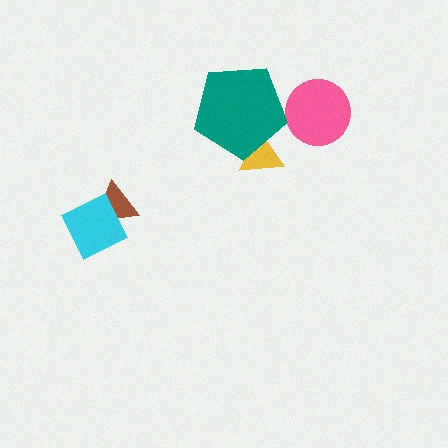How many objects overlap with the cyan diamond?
1 object overlaps with the cyan diamond.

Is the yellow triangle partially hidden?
Yes, it is partially covered by another shape.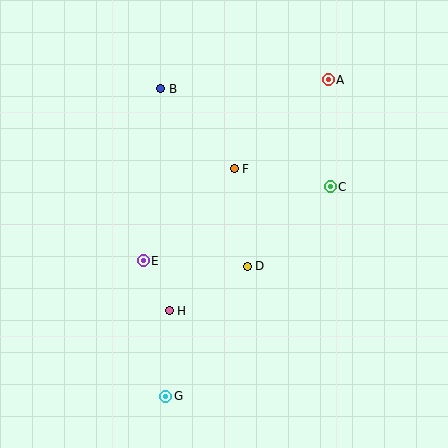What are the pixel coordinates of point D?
Point D is at (247, 266).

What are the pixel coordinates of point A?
Point A is at (328, 80).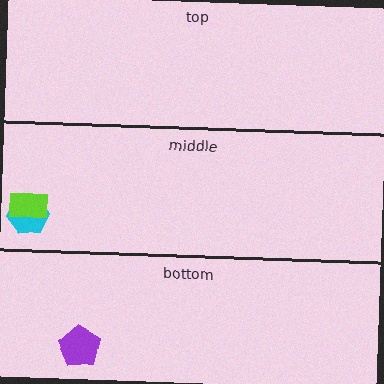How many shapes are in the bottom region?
1.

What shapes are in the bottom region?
The purple pentagon.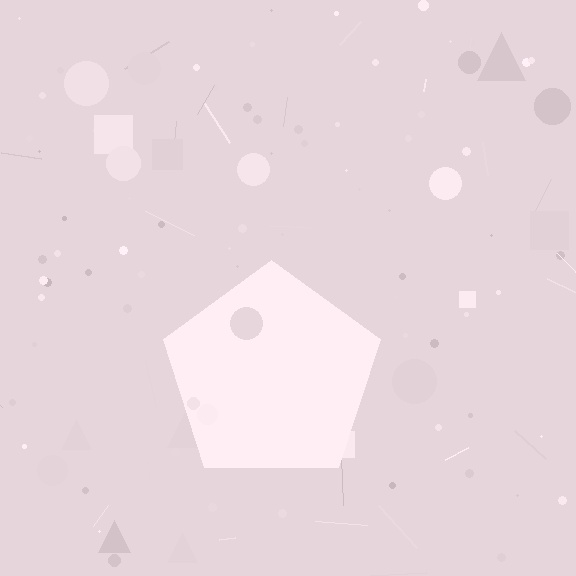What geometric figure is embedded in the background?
A pentagon is embedded in the background.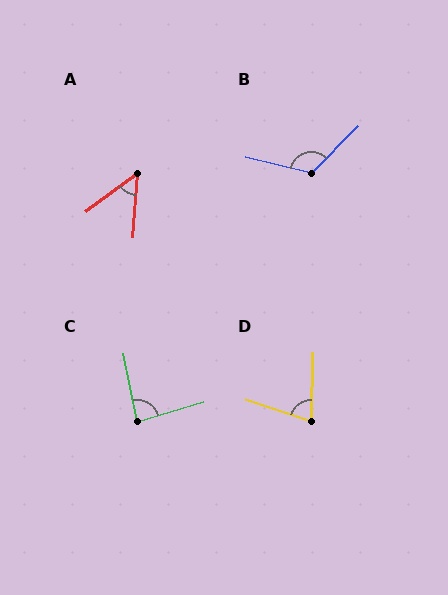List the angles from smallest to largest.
A (49°), D (73°), C (85°), B (121°).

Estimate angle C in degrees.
Approximately 85 degrees.